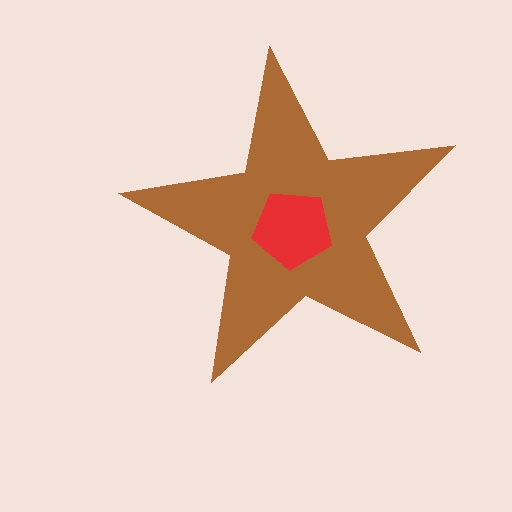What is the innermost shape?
The red pentagon.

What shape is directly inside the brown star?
The red pentagon.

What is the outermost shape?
The brown star.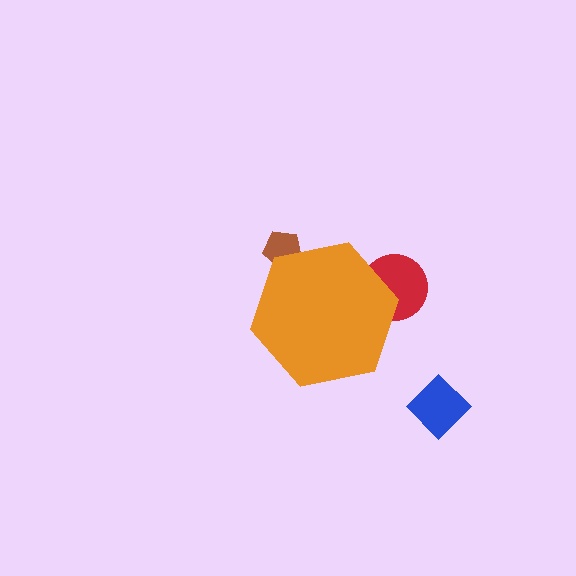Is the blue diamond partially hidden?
No, the blue diamond is fully visible.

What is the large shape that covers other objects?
An orange hexagon.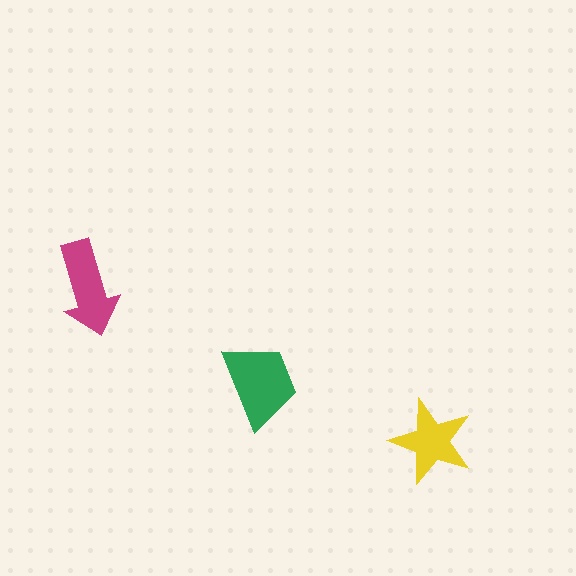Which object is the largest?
The green trapezoid.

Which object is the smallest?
The yellow star.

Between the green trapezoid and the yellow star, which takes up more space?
The green trapezoid.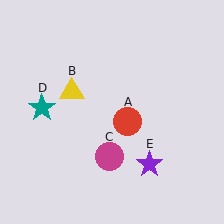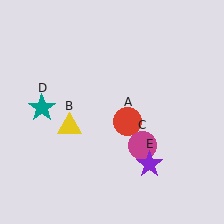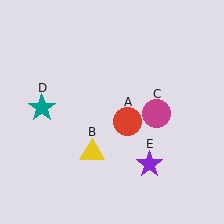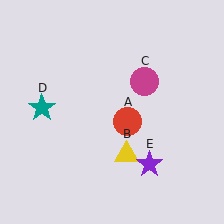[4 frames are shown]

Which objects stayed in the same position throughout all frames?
Red circle (object A) and teal star (object D) and purple star (object E) remained stationary.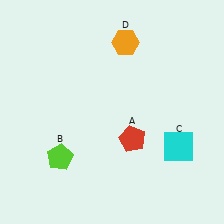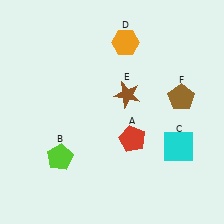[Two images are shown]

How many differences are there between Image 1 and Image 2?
There are 2 differences between the two images.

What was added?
A brown star (E), a brown pentagon (F) were added in Image 2.